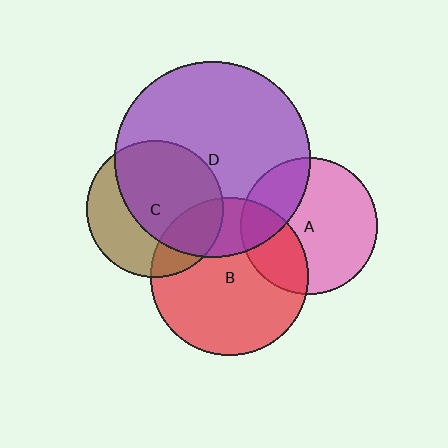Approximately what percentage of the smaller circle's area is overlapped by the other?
Approximately 30%.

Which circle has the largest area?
Circle D (purple).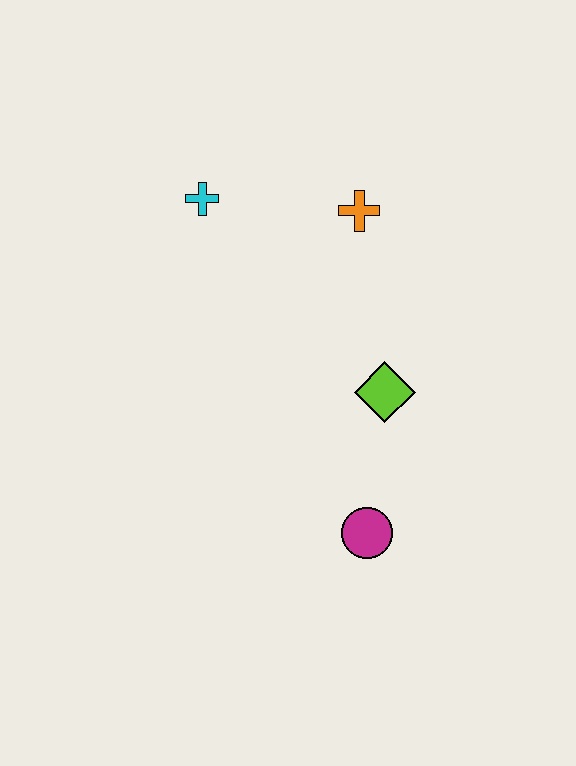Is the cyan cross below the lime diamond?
No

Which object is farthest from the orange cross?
The magenta circle is farthest from the orange cross.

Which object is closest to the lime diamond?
The magenta circle is closest to the lime diamond.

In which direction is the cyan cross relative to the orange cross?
The cyan cross is to the left of the orange cross.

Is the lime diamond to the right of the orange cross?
Yes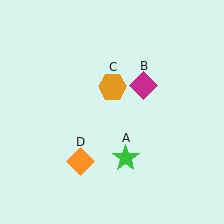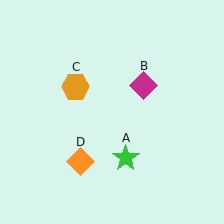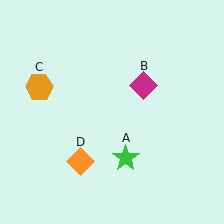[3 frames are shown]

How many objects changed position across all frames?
1 object changed position: orange hexagon (object C).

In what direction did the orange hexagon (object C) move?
The orange hexagon (object C) moved left.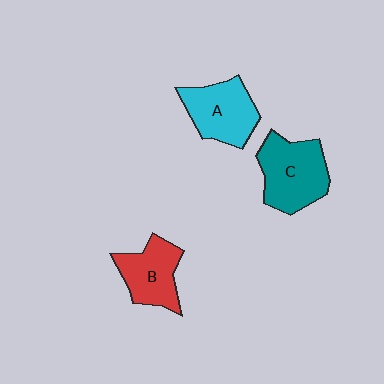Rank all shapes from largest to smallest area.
From largest to smallest: C (teal), A (cyan), B (red).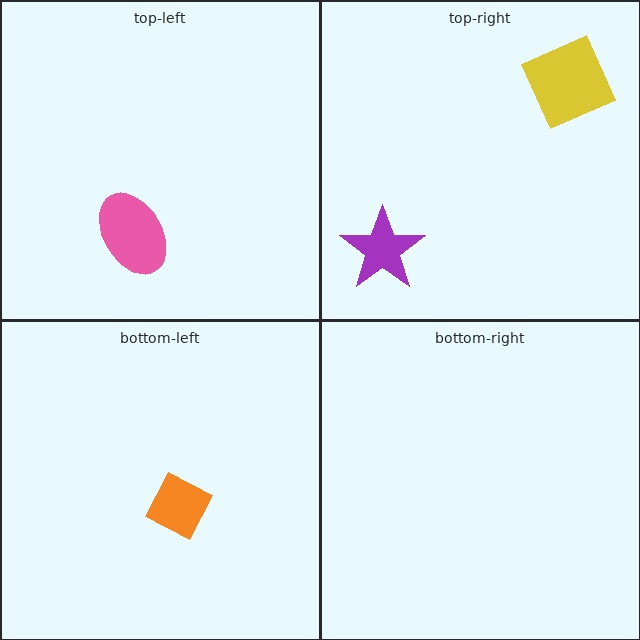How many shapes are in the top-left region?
1.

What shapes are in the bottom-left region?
The orange diamond.